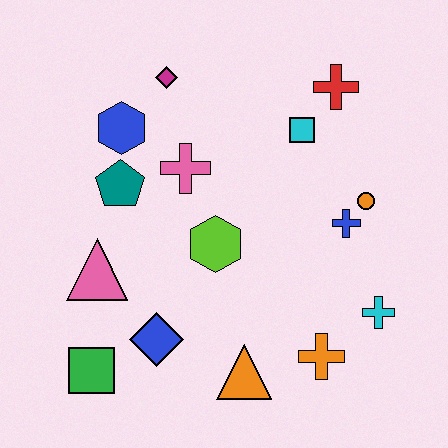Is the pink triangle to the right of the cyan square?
No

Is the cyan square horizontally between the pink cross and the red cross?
Yes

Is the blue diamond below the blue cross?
Yes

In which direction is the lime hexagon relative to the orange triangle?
The lime hexagon is above the orange triangle.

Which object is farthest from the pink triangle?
The red cross is farthest from the pink triangle.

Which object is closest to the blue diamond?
The green square is closest to the blue diamond.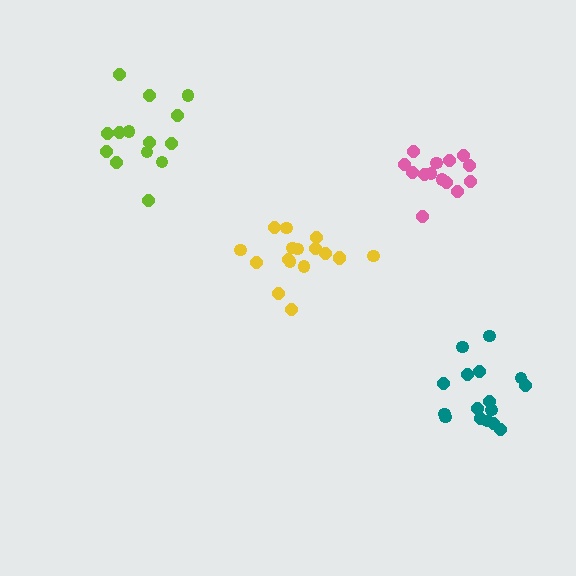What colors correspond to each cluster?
The clusters are colored: yellow, pink, lime, teal.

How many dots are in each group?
Group 1: 17 dots, Group 2: 14 dots, Group 3: 14 dots, Group 4: 16 dots (61 total).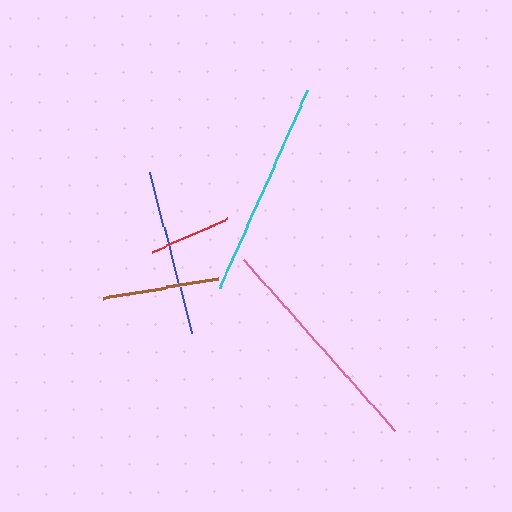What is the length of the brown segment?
The brown segment is approximately 117 pixels long.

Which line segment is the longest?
The pink line is the longest at approximately 227 pixels.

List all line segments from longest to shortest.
From longest to shortest: pink, cyan, blue, brown, red.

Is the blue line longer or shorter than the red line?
The blue line is longer than the red line.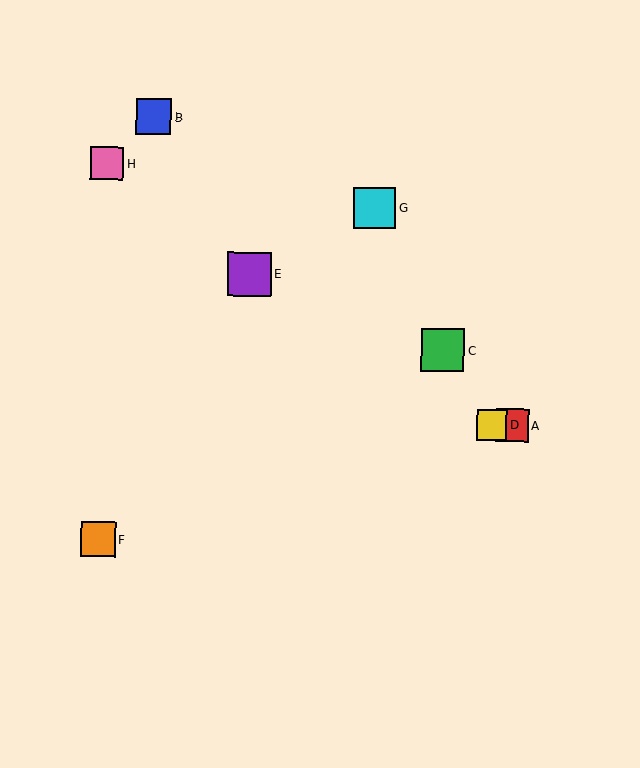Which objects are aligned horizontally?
Objects A, D are aligned horizontally.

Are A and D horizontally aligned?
Yes, both are at y≈425.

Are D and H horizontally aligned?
No, D is at y≈425 and H is at y≈163.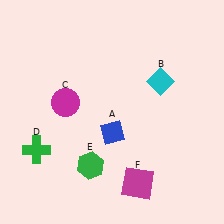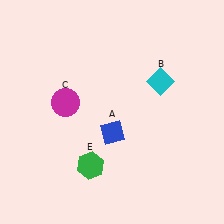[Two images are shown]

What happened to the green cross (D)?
The green cross (D) was removed in Image 2. It was in the bottom-left area of Image 1.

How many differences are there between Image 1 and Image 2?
There are 2 differences between the two images.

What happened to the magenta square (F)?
The magenta square (F) was removed in Image 2. It was in the bottom-right area of Image 1.